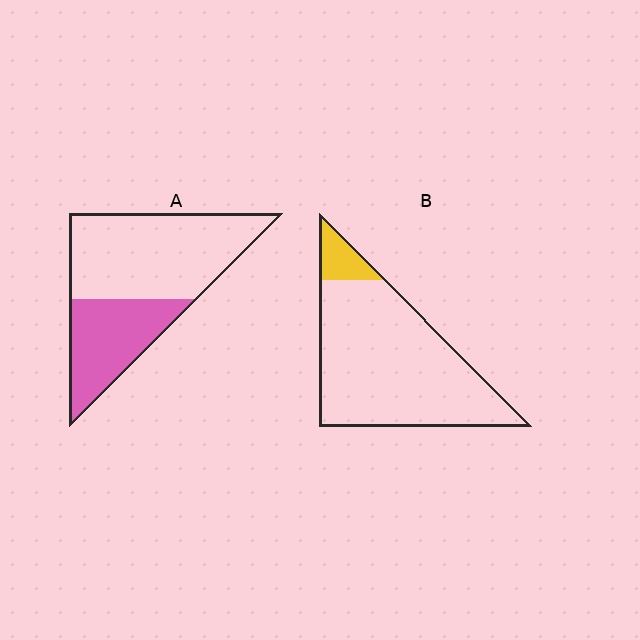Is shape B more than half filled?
No.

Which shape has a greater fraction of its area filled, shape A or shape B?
Shape A.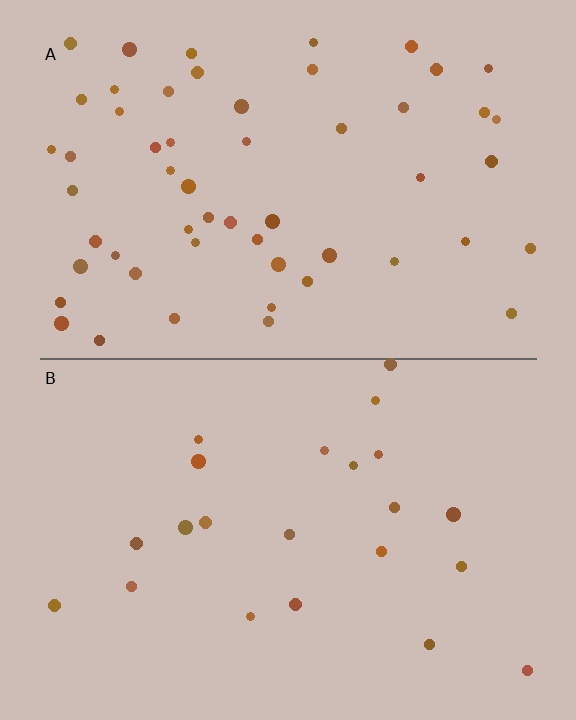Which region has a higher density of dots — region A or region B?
A (the top).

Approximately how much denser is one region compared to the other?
Approximately 2.5× — region A over region B.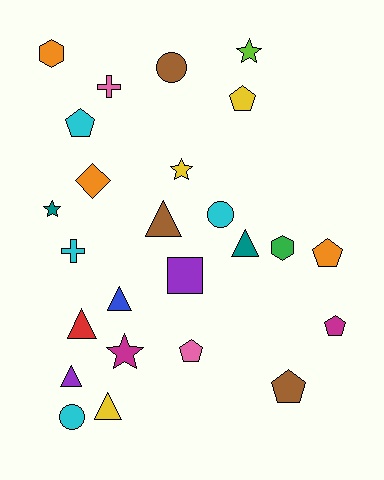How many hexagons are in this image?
There are 2 hexagons.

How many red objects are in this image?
There is 1 red object.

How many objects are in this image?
There are 25 objects.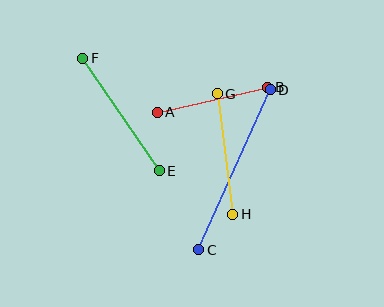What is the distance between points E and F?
The distance is approximately 136 pixels.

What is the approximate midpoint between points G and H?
The midpoint is at approximately (225, 154) pixels.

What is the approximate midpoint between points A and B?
The midpoint is at approximately (212, 100) pixels.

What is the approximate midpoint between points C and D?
The midpoint is at approximately (234, 170) pixels.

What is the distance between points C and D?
The distance is approximately 175 pixels.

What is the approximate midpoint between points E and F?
The midpoint is at approximately (121, 115) pixels.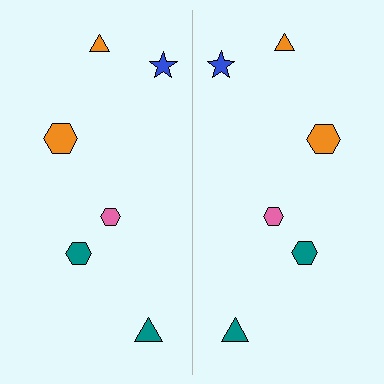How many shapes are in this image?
There are 12 shapes in this image.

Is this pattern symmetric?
Yes, this pattern has bilateral (reflection) symmetry.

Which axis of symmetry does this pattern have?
The pattern has a vertical axis of symmetry running through the center of the image.